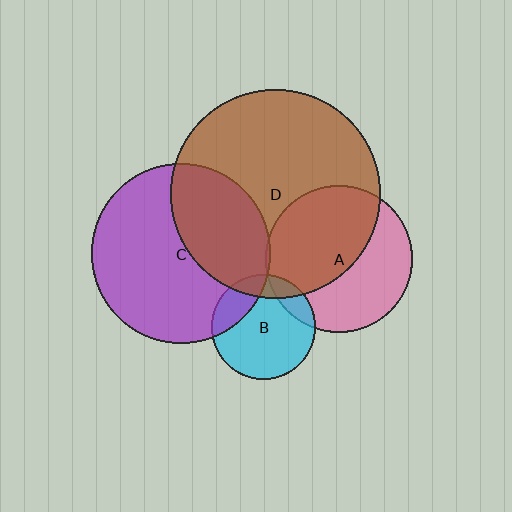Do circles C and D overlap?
Yes.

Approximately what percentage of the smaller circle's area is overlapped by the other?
Approximately 35%.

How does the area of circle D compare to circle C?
Approximately 1.4 times.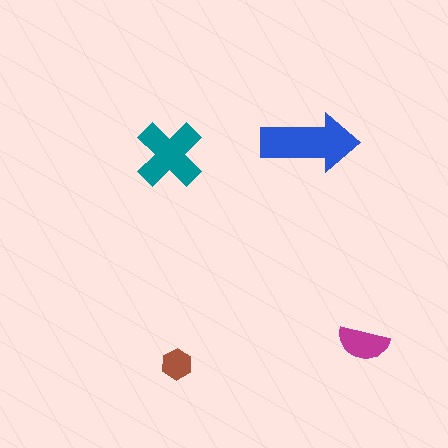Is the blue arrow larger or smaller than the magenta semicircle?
Larger.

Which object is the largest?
The blue arrow.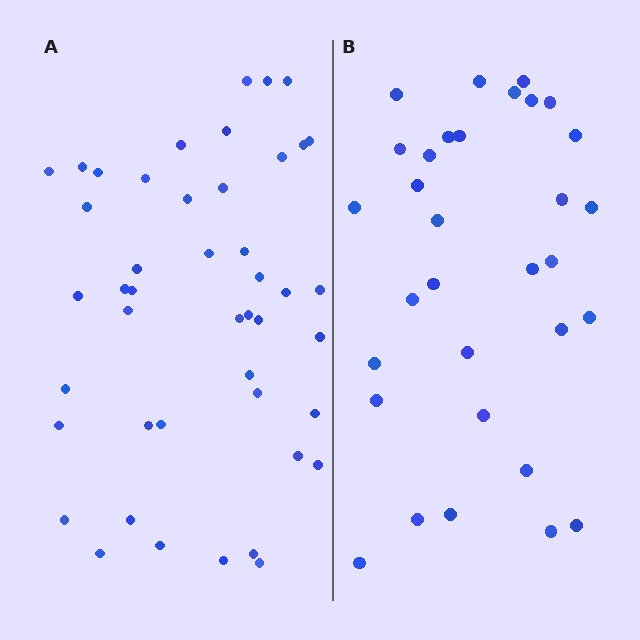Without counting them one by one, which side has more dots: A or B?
Region A (the left region) has more dots.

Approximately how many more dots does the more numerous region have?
Region A has approximately 15 more dots than region B.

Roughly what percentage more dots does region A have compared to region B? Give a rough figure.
About 40% more.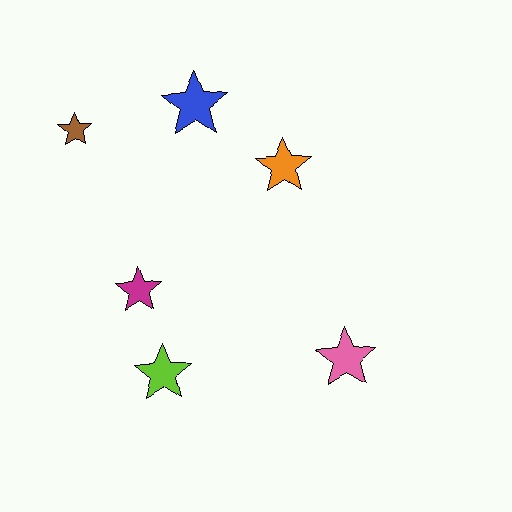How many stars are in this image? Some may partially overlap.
There are 6 stars.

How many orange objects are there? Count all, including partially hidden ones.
There is 1 orange object.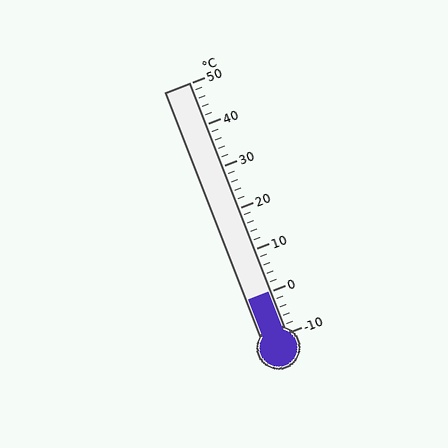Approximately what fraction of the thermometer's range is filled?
The thermometer is filled to approximately 15% of its range.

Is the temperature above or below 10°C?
The temperature is below 10°C.